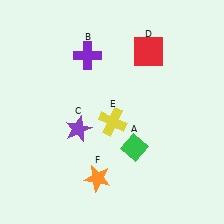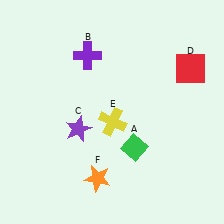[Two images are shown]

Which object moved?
The red square (D) moved right.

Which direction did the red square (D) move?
The red square (D) moved right.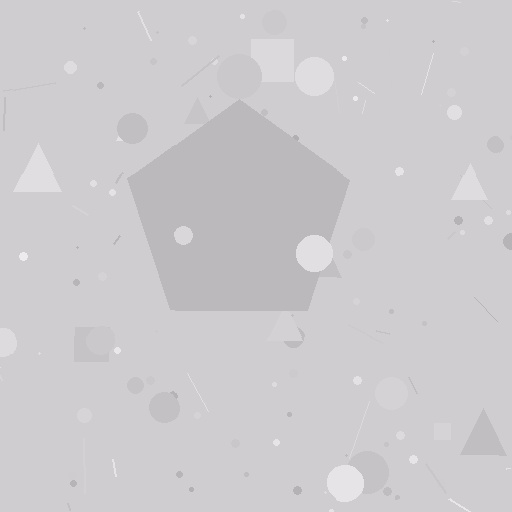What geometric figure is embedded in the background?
A pentagon is embedded in the background.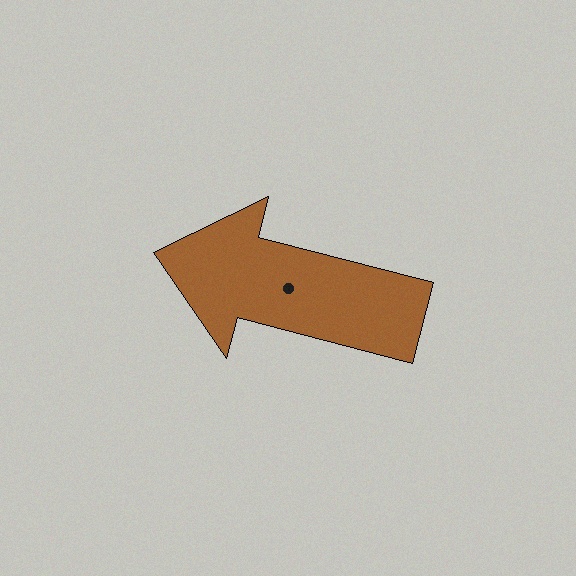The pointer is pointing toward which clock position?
Roughly 9 o'clock.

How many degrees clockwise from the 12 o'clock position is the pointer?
Approximately 285 degrees.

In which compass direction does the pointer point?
West.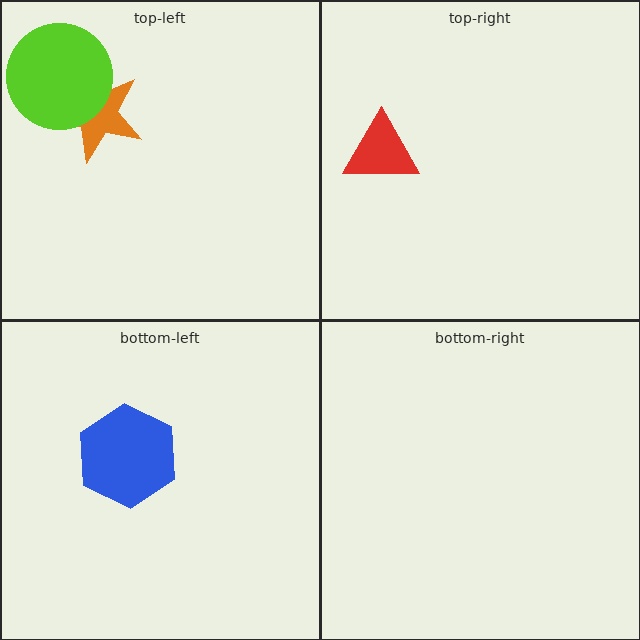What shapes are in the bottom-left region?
The blue hexagon.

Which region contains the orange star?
The top-left region.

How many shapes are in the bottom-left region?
1.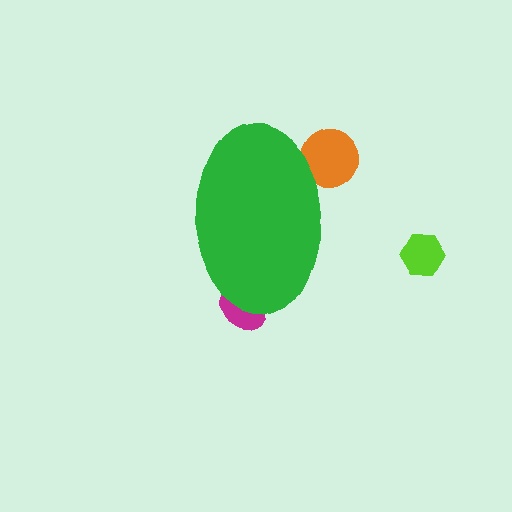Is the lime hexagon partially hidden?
No, the lime hexagon is fully visible.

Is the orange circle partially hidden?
Yes, the orange circle is partially hidden behind the green ellipse.